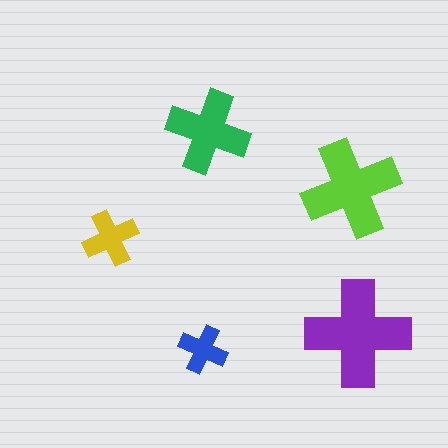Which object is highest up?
The green cross is topmost.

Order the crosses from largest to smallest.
the purple one, the lime one, the green one, the yellow one, the blue one.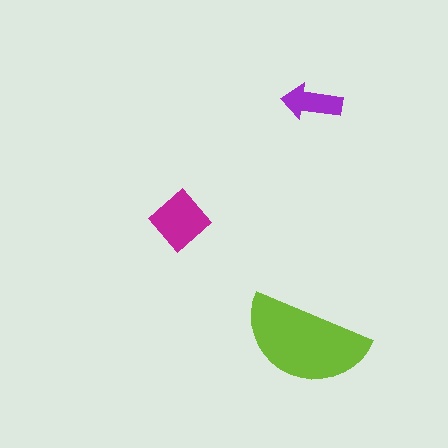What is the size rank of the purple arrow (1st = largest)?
3rd.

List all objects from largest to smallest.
The lime semicircle, the magenta diamond, the purple arrow.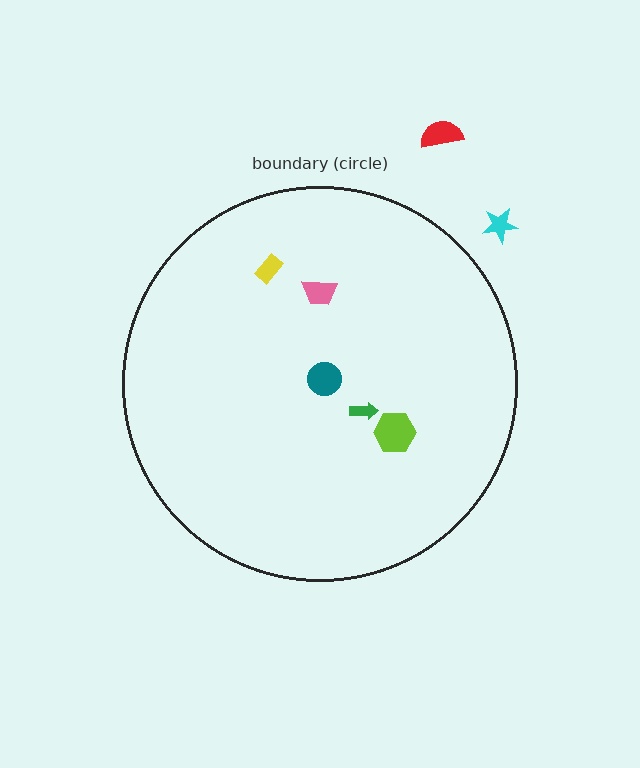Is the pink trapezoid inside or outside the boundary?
Inside.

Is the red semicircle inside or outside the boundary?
Outside.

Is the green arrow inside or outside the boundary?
Inside.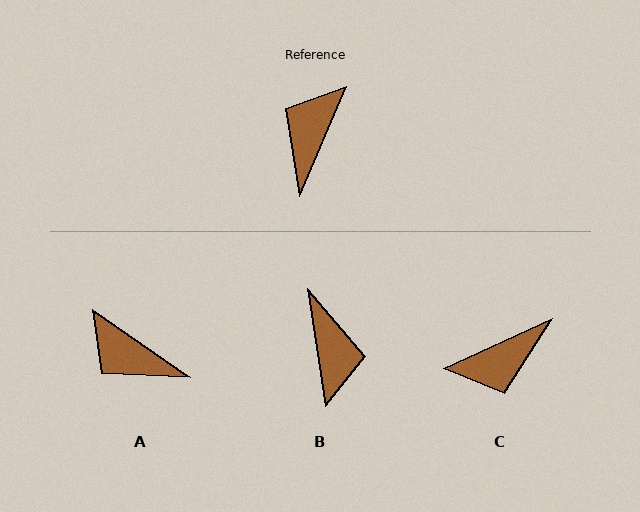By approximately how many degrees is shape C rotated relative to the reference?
Approximately 138 degrees counter-clockwise.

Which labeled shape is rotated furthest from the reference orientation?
B, about 148 degrees away.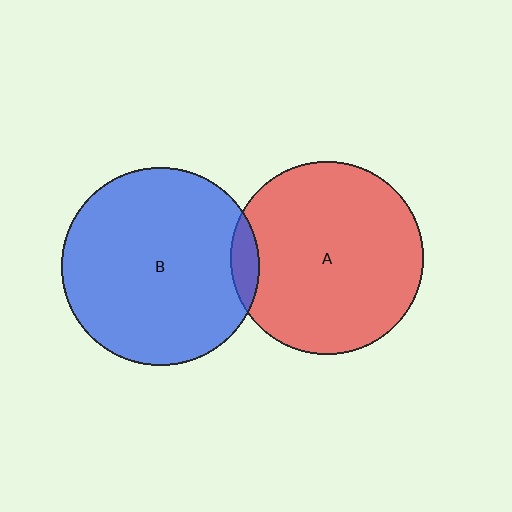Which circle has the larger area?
Circle B (blue).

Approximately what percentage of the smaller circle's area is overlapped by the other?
Approximately 5%.